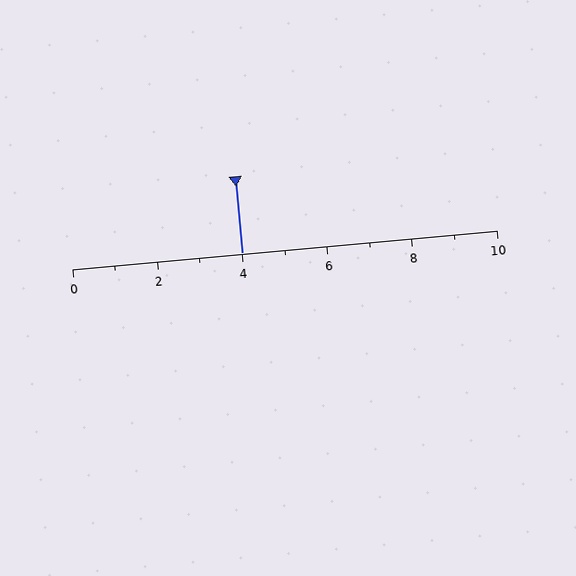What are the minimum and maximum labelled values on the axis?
The axis runs from 0 to 10.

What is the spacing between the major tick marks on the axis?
The major ticks are spaced 2 apart.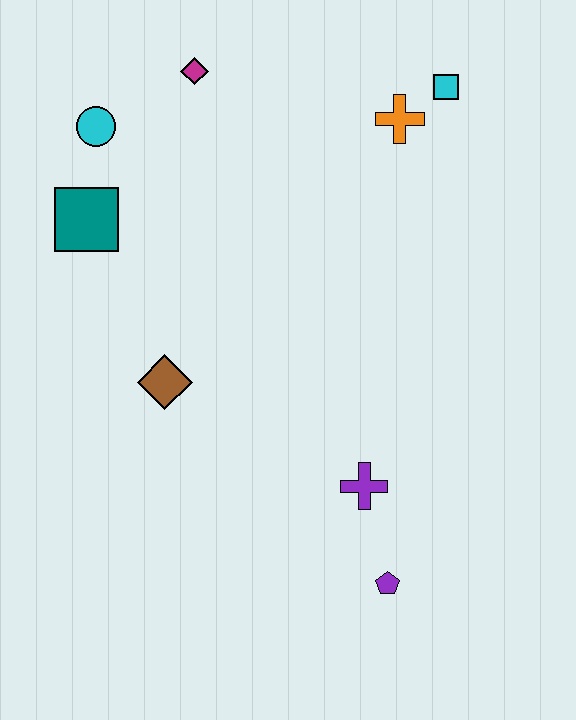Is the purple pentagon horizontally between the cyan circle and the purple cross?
No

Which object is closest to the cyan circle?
The teal square is closest to the cyan circle.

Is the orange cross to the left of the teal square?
No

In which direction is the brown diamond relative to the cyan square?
The brown diamond is below the cyan square.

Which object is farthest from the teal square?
The purple pentagon is farthest from the teal square.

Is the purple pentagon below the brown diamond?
Yes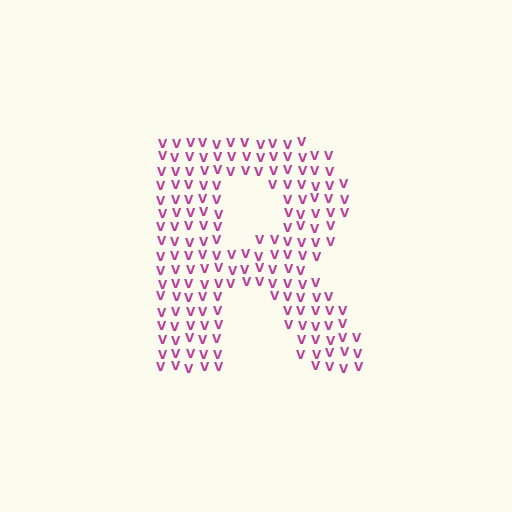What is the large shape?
The large shape is the letter R.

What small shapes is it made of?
It is made of small letter V's.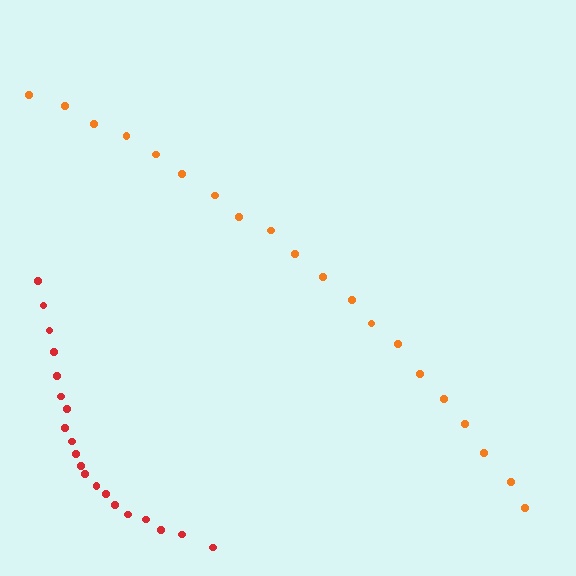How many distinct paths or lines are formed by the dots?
There are 2 distinct paths.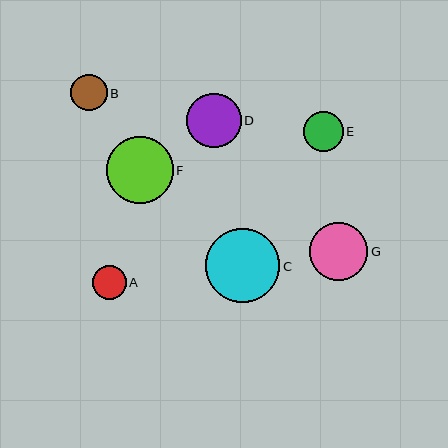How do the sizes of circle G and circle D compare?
Circle G and circle D are approximately the same size.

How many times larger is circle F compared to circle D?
Circle F is approximately 1.2 times the size of circle D.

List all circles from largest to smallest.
From largest to smallest: C, F, G, D, E, B, A.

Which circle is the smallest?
Circle A is the smallest with a size of approximately 34 pixels.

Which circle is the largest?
Circle C is the largest with a size of approximately 74 pixels.